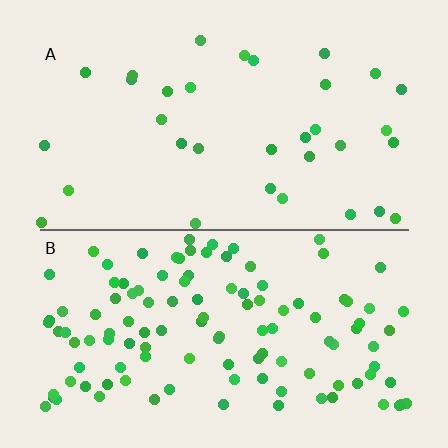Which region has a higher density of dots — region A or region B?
B (the bottom).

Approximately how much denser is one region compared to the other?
Approximately 3.5× — region B over region A.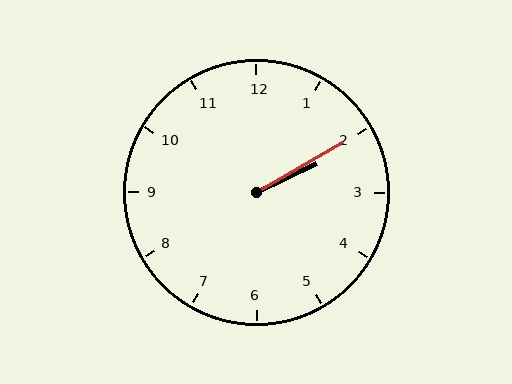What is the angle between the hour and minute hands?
Approximately 5 degrees.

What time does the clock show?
2:10.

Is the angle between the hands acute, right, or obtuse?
It is acute.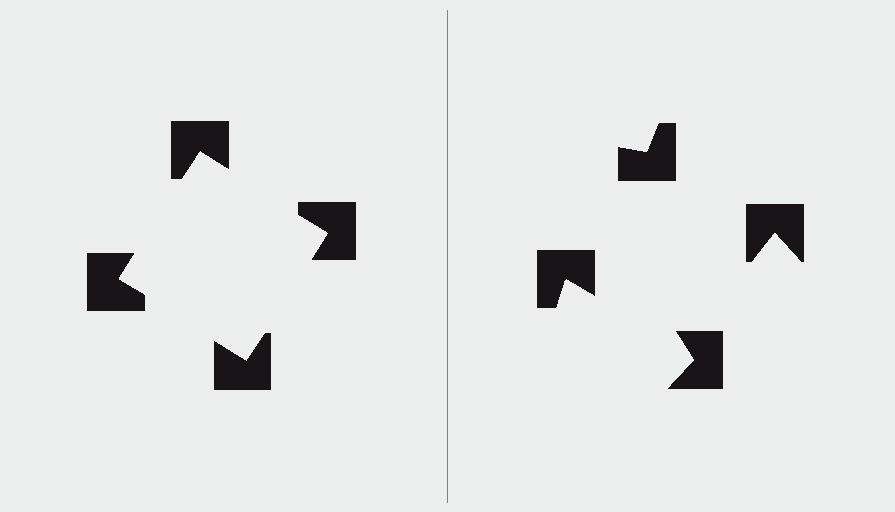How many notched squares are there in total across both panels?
8 — 4 on each side.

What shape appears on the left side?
An illusory square.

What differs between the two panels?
The notched squares are positioned identically on both sides; only the wedge orientations differ. On the left they align to a square; on the right they are misaligned.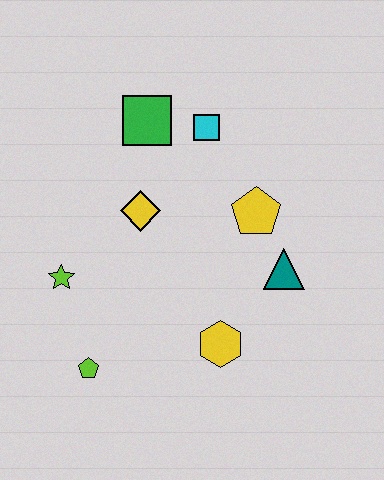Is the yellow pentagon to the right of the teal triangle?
No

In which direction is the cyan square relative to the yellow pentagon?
The cyan square is above the yellow pentagon.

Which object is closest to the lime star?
The lime pentagon is closest to the lime star.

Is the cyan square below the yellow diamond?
No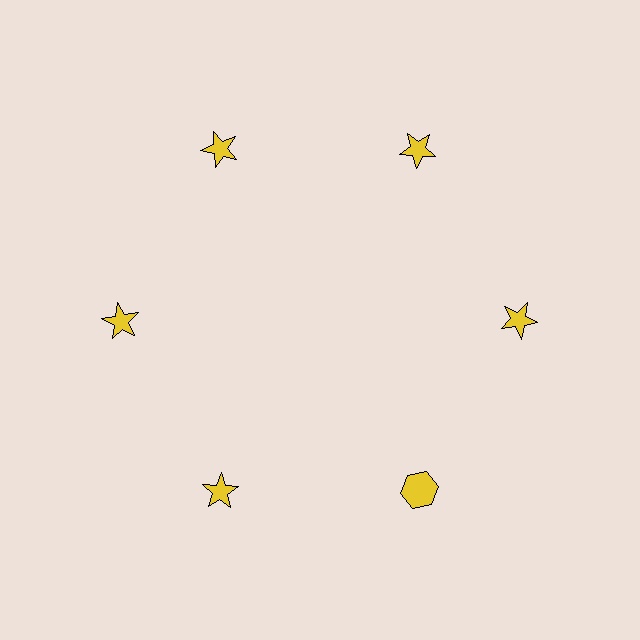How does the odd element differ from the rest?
It has a different shape: hexagon instead of star.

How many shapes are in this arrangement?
There are 6 shapes arranged in a ring pattern.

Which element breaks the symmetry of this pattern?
The yellow hexagon at roughly the 5 o'clock position breaks the symmetry. All other shapes are yellow stars.